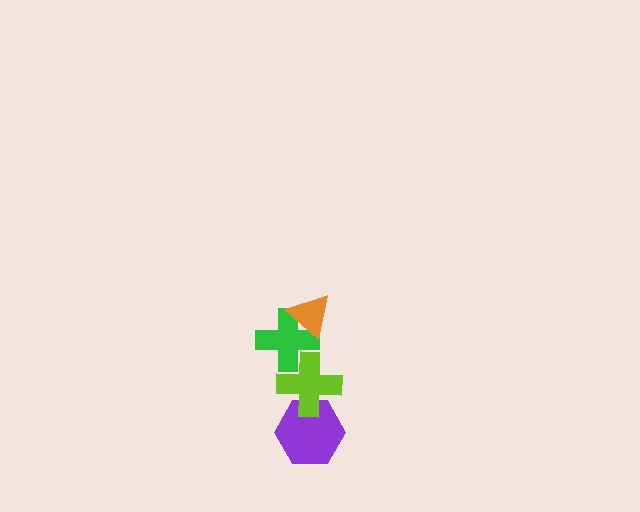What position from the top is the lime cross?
The lime cross is 3rd from the top.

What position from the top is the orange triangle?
The orange triangle is 1st from the top.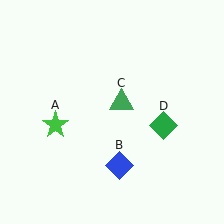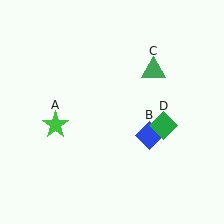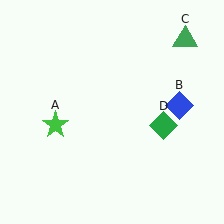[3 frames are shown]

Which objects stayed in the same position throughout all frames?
Green star (object A) and green diamond (object D) remained stationary.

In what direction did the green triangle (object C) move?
The green triangle (object C) moved up and to the right.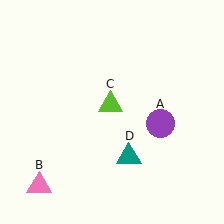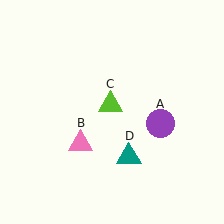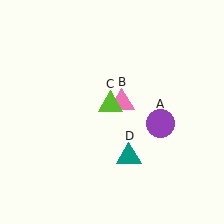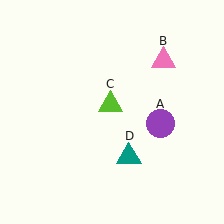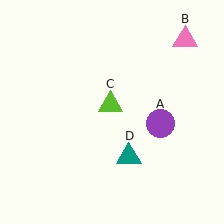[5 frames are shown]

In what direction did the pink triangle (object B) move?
The pink triangle (object B) moved up and to the right.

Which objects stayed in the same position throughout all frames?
Purple circle (object A) and lime triangle (object C) and teal triangle (object D) remained stationary.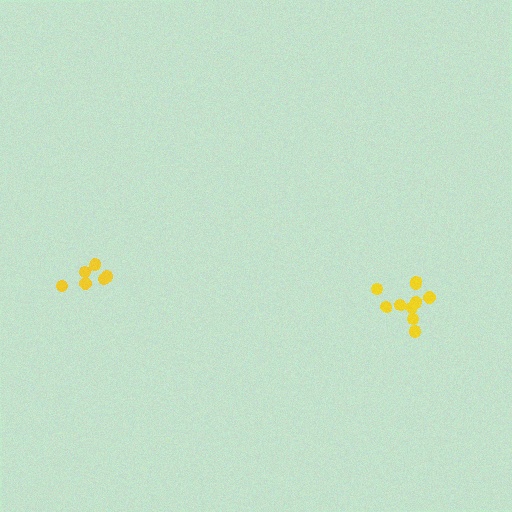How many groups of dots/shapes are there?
There are 2 groups.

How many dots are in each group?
Group 1: 10 dots, Group 2: 6 dots (16 total).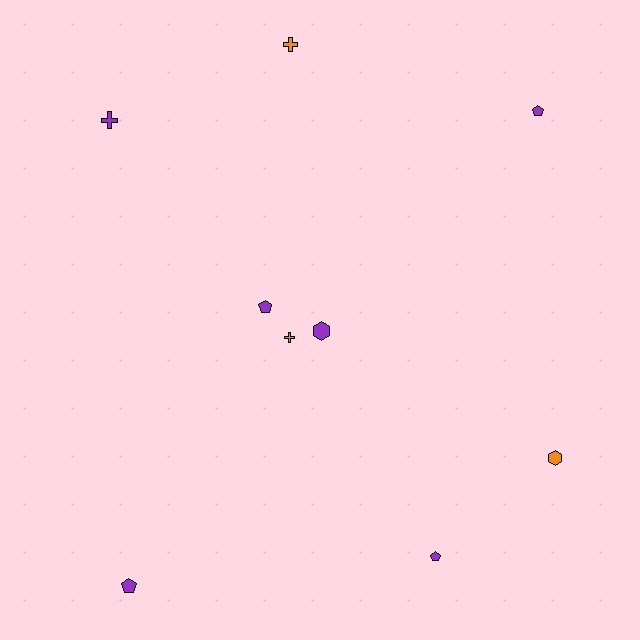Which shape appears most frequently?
Pentagon, with 4 objects.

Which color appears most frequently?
Purple, with 6 objects.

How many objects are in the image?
There are 9 objects.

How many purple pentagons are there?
There are 4 purple pentagons.